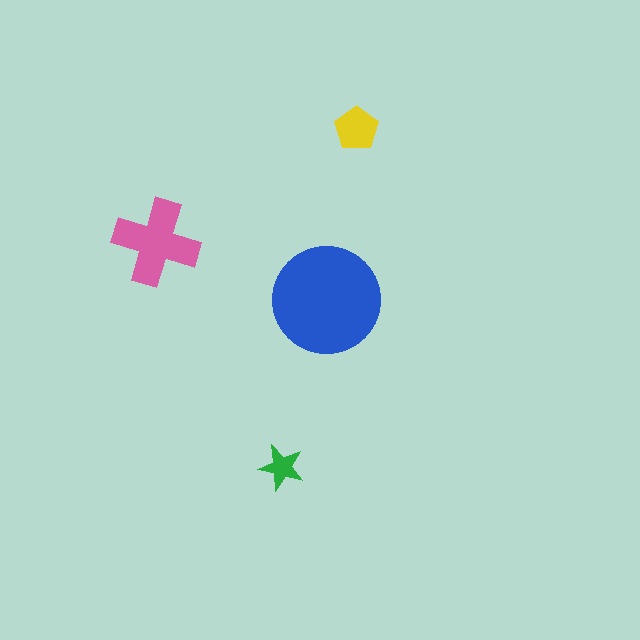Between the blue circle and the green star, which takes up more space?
The blue circle.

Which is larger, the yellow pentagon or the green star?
The yellow pentagon.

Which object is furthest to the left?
The pink cross is leftmost.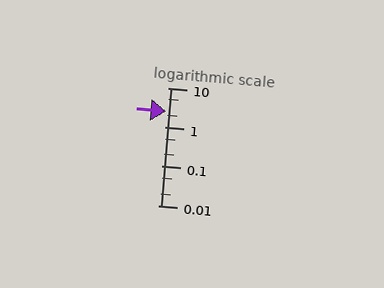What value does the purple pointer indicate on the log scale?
The pointer indicates approximately 2.6.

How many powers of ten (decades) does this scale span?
The scale spans 3 decades, from 0.01 to 10.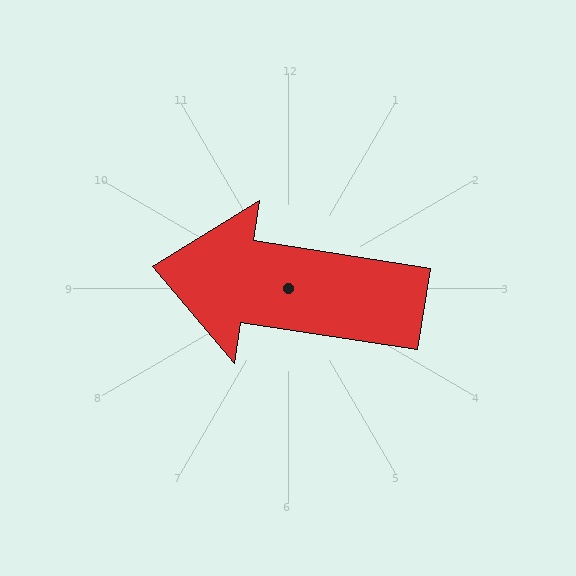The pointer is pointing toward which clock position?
Roughly 9 o'clock.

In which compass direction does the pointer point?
West.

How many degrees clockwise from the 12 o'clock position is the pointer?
Approximately 279 degrees.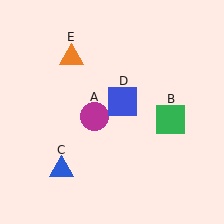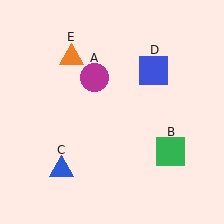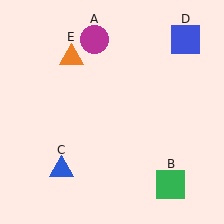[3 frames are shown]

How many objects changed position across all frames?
3 objects changed position: magenta circle (object A), green square (object B), blue square (object D).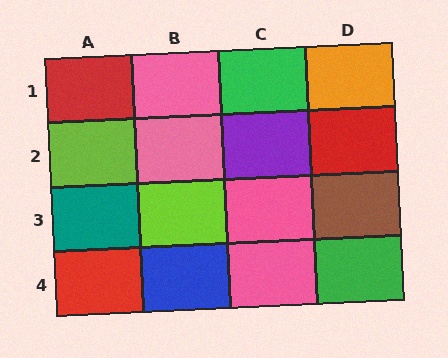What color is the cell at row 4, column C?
Pink.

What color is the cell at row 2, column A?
Lime.